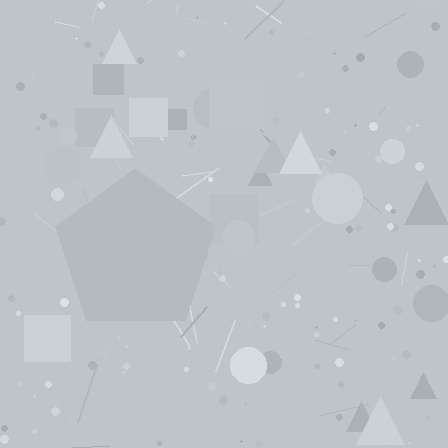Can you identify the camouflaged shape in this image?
The camouflaged shape is a pentagon.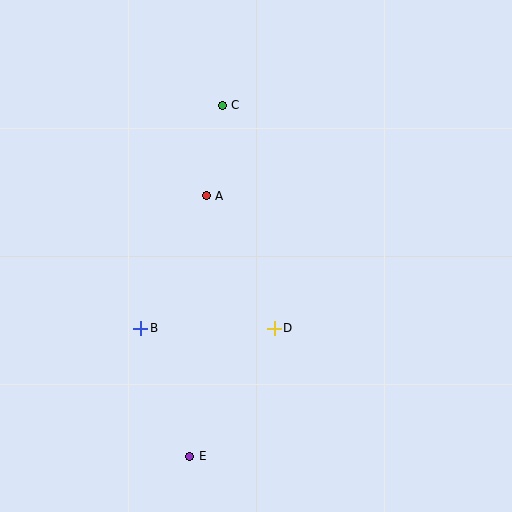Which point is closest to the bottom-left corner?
Point E is closest to the bottom-left corner.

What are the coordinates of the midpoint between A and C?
The midpoint between A and C is at (214, 151).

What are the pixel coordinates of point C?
Point C is at (222, 105).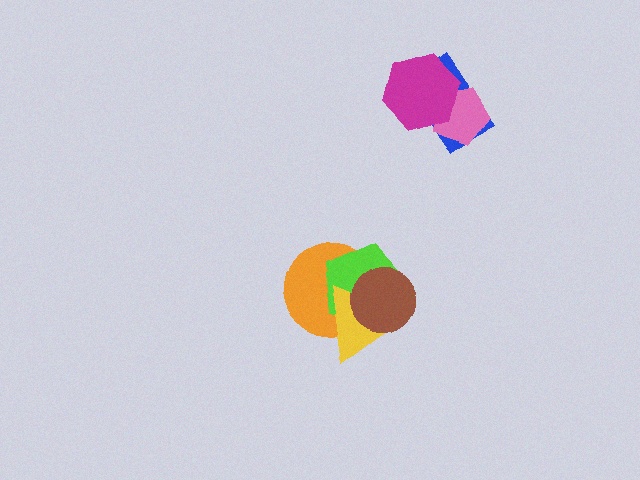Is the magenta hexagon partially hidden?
No, no other shape covers it.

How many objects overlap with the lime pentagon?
3 objects overlap with the lime pentagon.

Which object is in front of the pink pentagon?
The magenta hexagon is in front of the pink pentagon.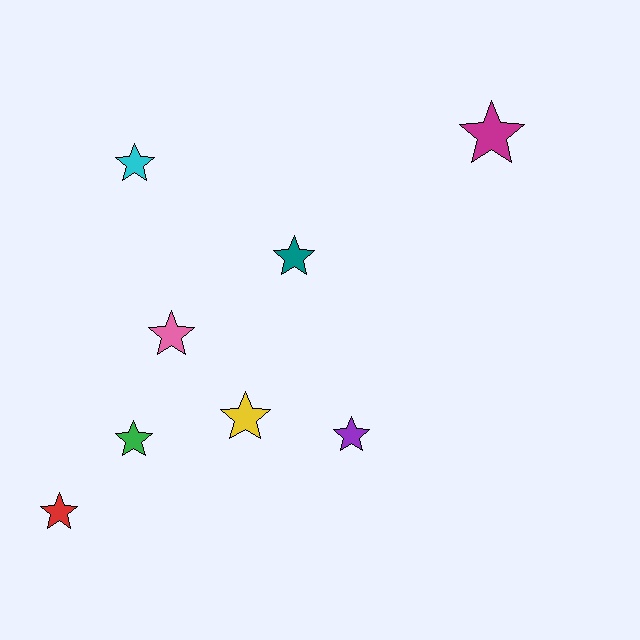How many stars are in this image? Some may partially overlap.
There are 8 stars.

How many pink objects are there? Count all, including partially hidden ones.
There is 1 pink object.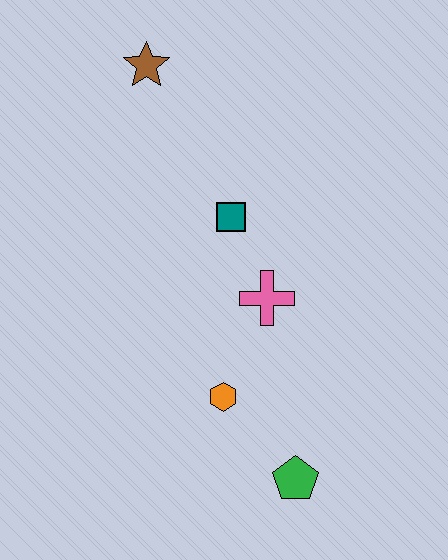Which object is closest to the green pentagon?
The orange hexagon is closest to the green pentagon.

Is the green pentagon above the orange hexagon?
No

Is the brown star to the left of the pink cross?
Yes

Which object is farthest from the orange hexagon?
The brown star is farthest from the orange hexagon.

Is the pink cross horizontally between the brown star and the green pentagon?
Yes